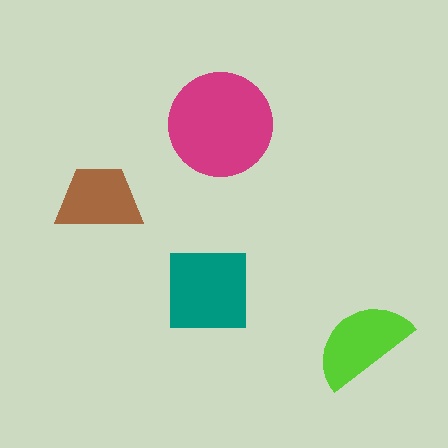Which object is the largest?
The magenta circle.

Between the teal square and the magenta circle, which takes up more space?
The magenta circle.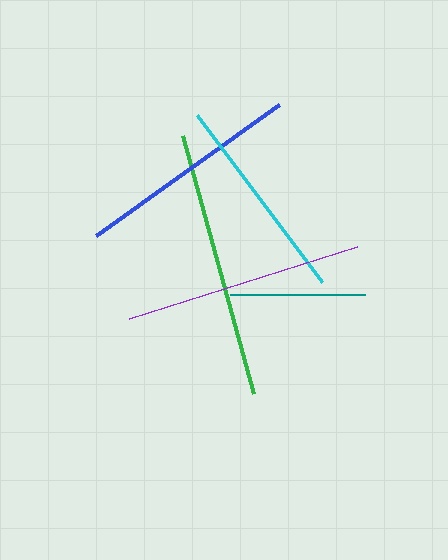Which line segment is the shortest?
The teal line is the shortest at approximately 135 pixels.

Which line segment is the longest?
The green line is the longest at approximately 268 pixels.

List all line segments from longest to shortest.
From longest to shortest: green, purple, blue, cyan, teal.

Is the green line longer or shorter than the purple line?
The green line is longer than the purple line.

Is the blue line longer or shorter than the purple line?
The purple line is longer than the blue line.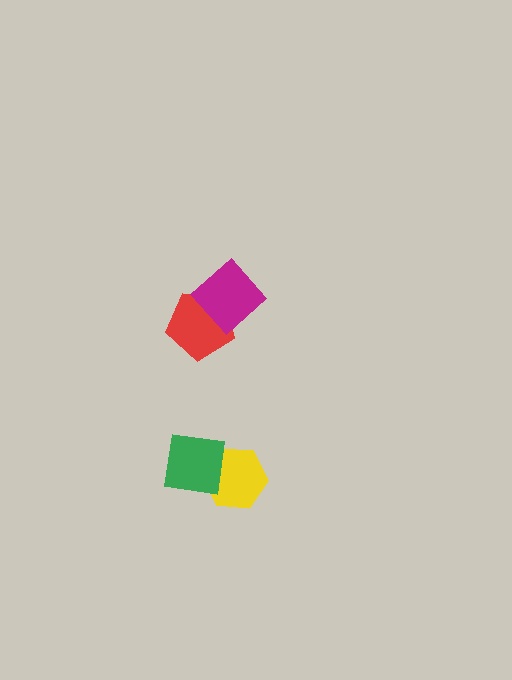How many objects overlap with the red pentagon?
1 object overlaps with the red pentagon.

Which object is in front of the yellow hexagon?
The green square is in front of the yellow hexagon.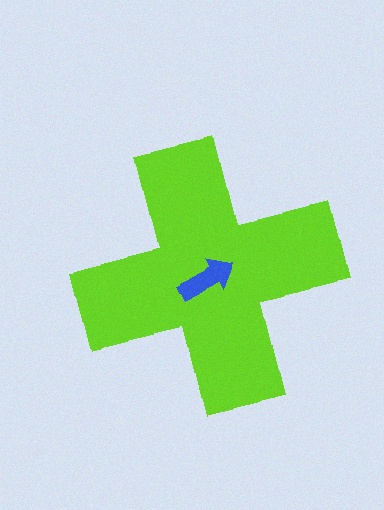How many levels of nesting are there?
2.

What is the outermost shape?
The lime cross.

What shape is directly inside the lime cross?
The blue arrow.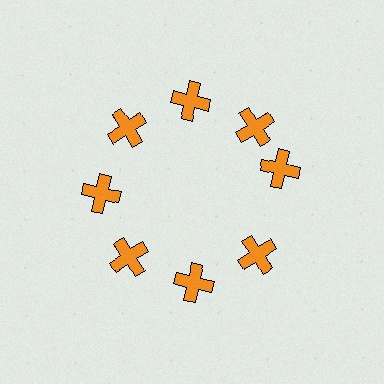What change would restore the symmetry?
The symmetry would be restored by rotating it back into even spacing with its neighbors so that all 8 crosses sit at equal angles and equal distance from the center.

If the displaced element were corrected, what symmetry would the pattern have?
It would have 8-fold rotational symmetry — the pattern would map onto itself every 45 degrees.